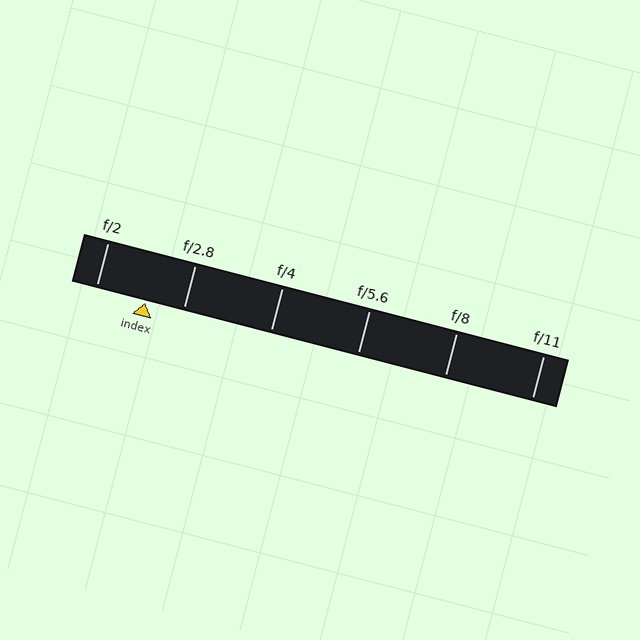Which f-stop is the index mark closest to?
The index mark is closest to f/2.8.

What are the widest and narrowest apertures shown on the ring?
The widest aperture shown is f/2 and the narrowest is f/11.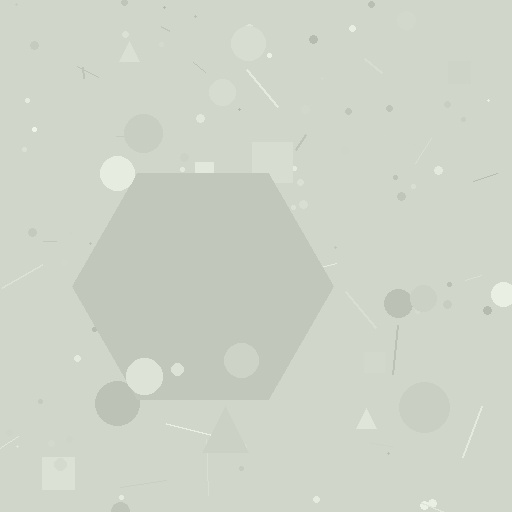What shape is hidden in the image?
A hexagon is hidden in the image.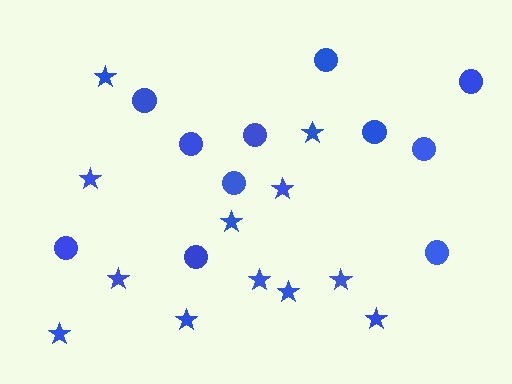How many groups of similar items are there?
There are 2 groups: one group of circles (11) and one group of stars (12).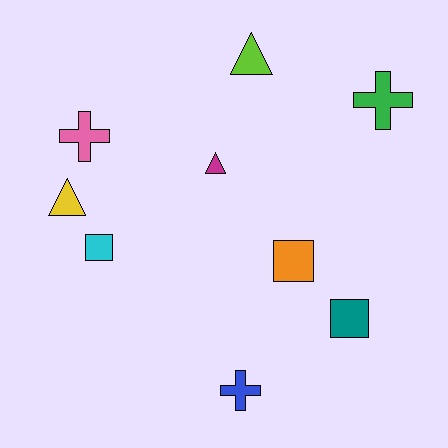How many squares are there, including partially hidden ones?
There are 3 squares.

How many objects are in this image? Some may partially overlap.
There are 9 objects.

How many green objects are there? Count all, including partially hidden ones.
There is 1 green object.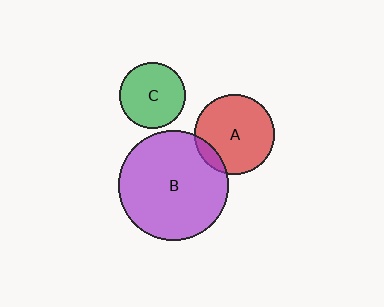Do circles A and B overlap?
Yes.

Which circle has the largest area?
Circle B (purple).